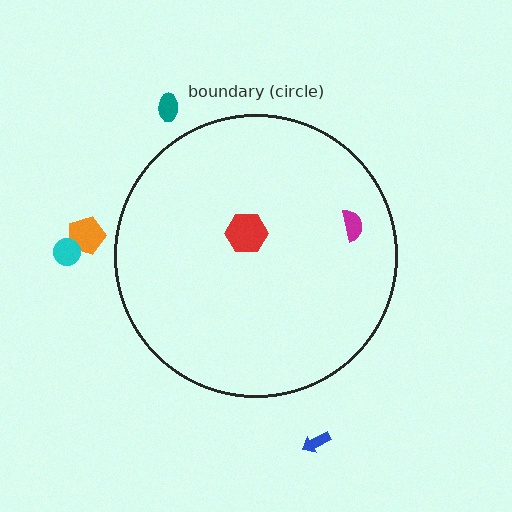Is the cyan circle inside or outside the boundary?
Outside.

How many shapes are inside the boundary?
2 inside, 4 outside.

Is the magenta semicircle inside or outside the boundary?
Inside.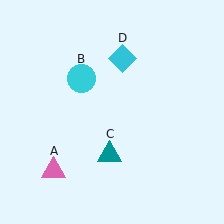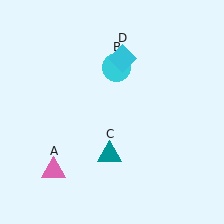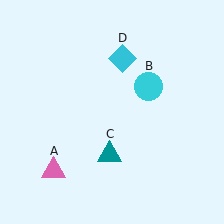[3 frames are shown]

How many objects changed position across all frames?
1 object changed position: cyan circle (object B).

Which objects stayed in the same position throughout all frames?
Pink triangle (object A) and teal triangle (object C) and cyan diamond (object D) remained stationary.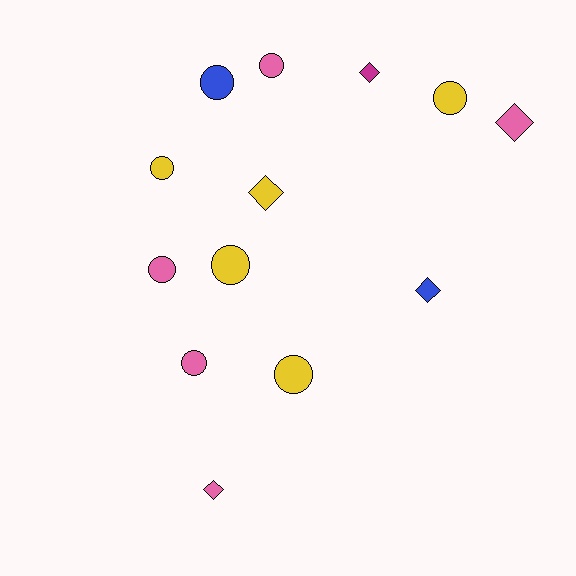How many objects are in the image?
There are 13 objects.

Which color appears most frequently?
Yellow, with 5 objects.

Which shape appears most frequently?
Circle, with 8 objects.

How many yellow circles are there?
There are 4 yellow circles.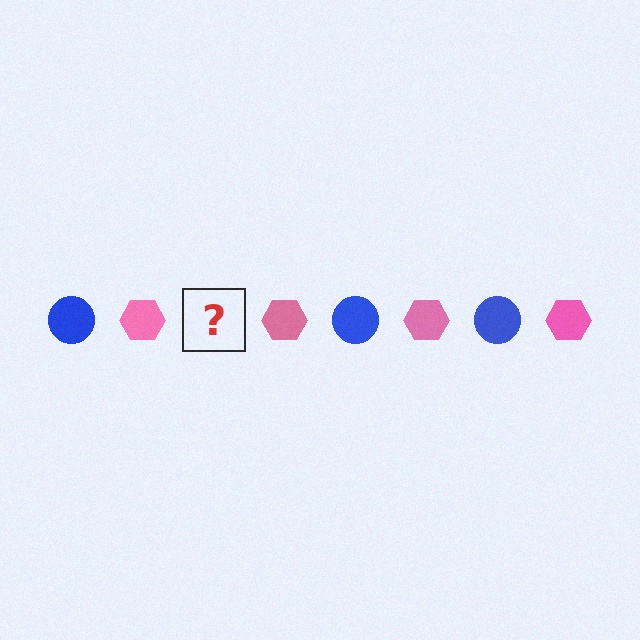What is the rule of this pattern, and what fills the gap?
The rule is that the pattern alternates between blue circle and pink hexagon. The gap should be filled with a blue circle.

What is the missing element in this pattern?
The missing element is a blue circle.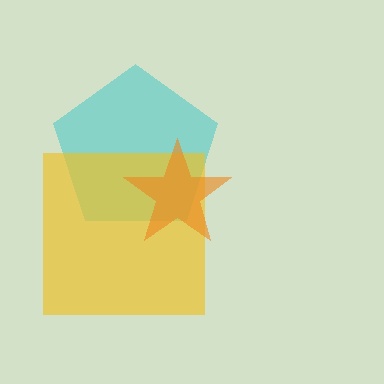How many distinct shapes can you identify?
There are 3 distinct shapes: a cyan pentagon, a yellow square, an orange star.